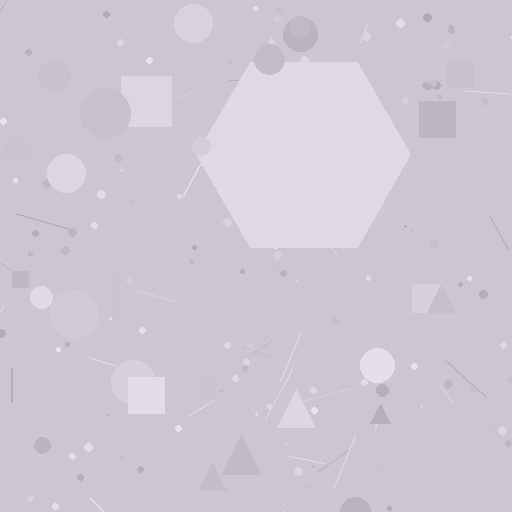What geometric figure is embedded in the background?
A hexagon is embedded in the background.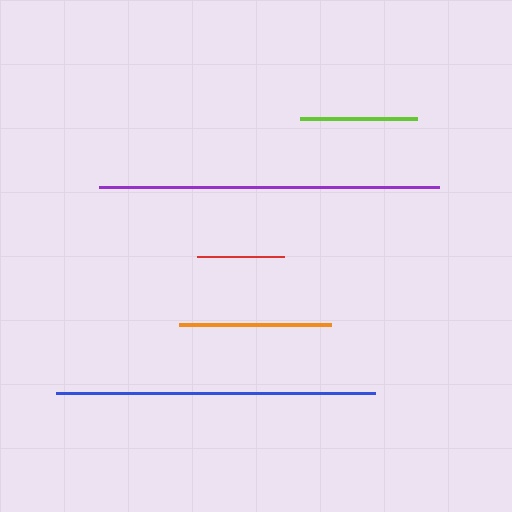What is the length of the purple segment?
The purple segment is approximately 340 pixels long.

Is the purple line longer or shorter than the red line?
The purple line is longer than the red line.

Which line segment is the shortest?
The red line is the shortest at approximately 87 pixels.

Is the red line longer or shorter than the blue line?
The blue line is longer than the red line.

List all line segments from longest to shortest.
From longest to shortest: purple, blue, orange, lime, red.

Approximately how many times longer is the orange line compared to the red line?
The orange line is approximately 1.7 times the length of the red line.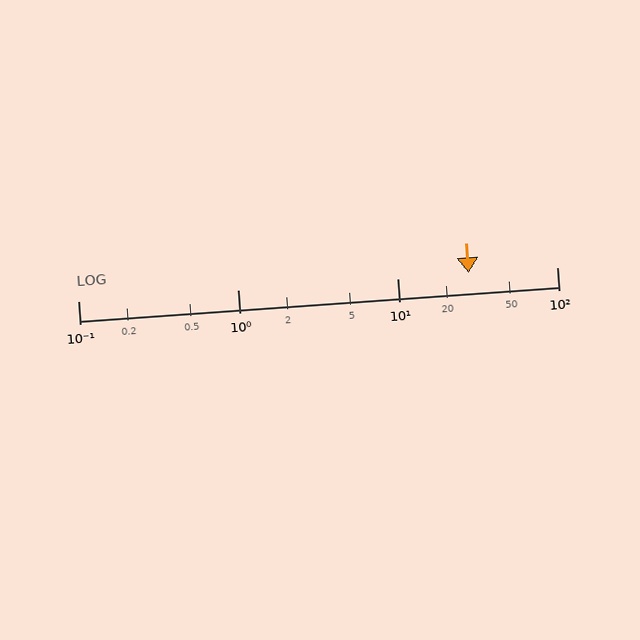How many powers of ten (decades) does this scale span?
The scale spans 3 decades, from 0.1 to 100.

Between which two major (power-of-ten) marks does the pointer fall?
The pointer is between 10 and 100.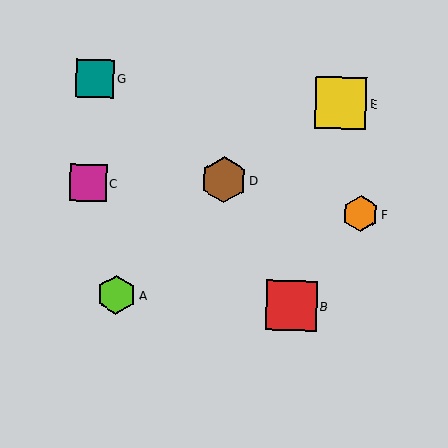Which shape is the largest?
The yellow square (labeled E) is the largest.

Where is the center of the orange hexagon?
The center of the orange hexagon is at (361, 214).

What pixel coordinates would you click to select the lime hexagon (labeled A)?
Click at (116, 295) to select the lime hexagon A.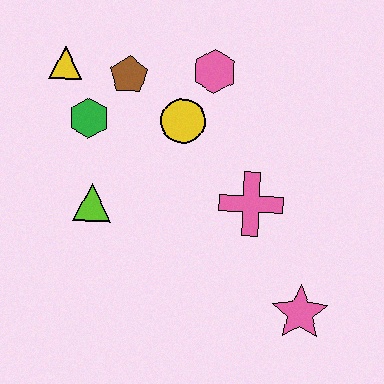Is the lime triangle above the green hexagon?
No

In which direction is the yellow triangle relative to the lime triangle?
The yellow triangle is above the lime triangle.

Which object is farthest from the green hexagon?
The pink star is farthest from the green hexagon.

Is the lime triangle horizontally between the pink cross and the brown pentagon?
No